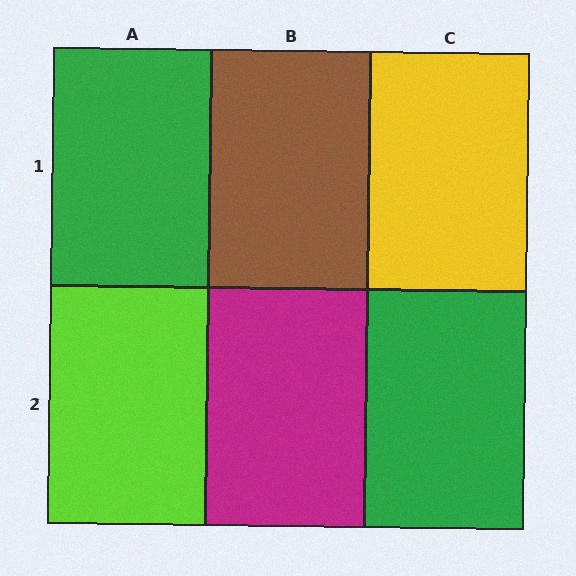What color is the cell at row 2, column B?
Magenta.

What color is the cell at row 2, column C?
Green.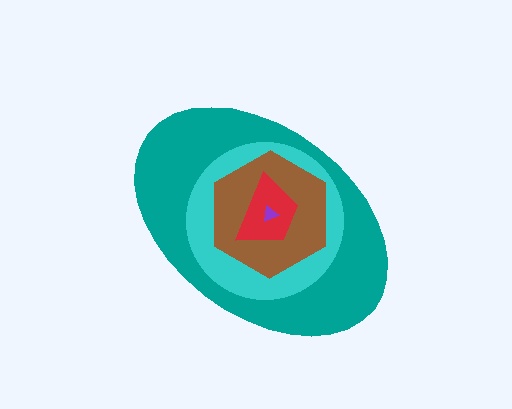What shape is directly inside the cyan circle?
The brown hexagon.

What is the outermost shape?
The teal ellipse.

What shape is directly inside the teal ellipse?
The cyan circle.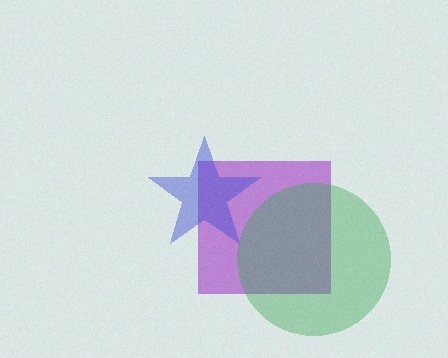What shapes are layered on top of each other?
The layered shapes are: a purple square, a green circle, a blue star.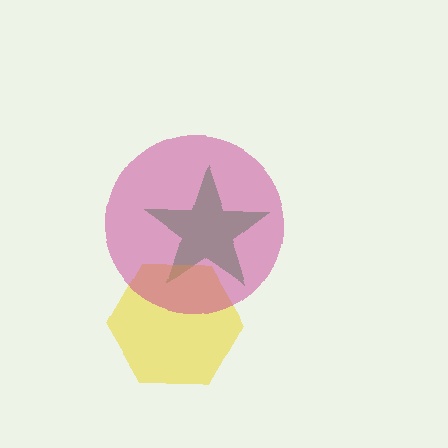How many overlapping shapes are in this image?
There are 3 overlapping shapes in the image.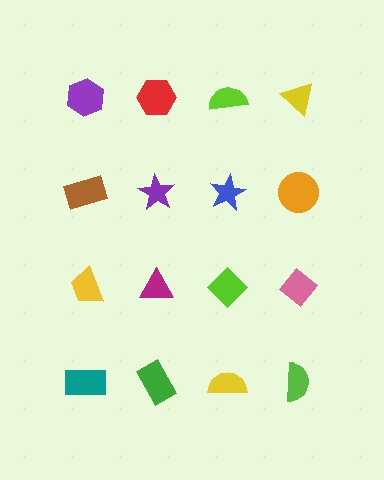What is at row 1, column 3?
A lime semicircle.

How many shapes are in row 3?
4 shapes.